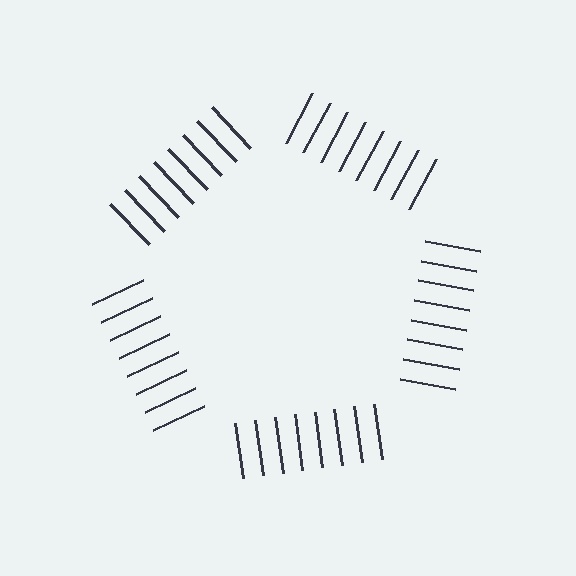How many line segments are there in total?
40 — 8 along each of the 5 edges.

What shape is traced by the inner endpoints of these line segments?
An illusory pentagon — the line segments terminate on its edges but no continuous stroke is drawn.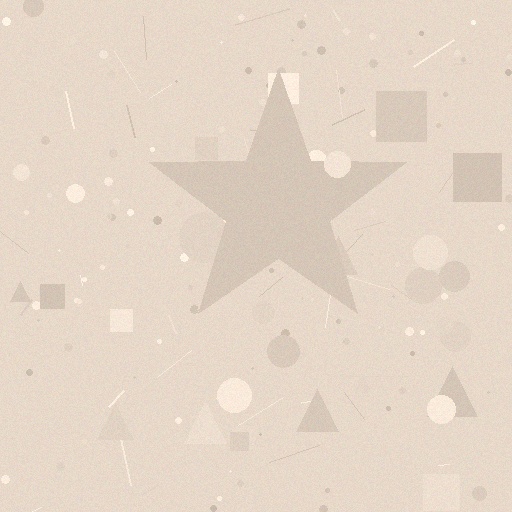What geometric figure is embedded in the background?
A star is embedded in the background.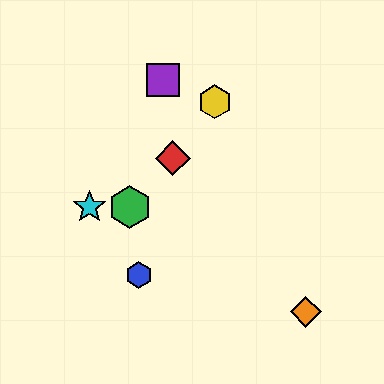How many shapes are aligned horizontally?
2 shapes (the green hexagon, the cyan star) are aligned horizontally.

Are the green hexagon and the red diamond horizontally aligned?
No, the green hexagon is at y≈207 and the red diamond is at y≈158.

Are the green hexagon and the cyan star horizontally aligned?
Yes, both are at y≈207.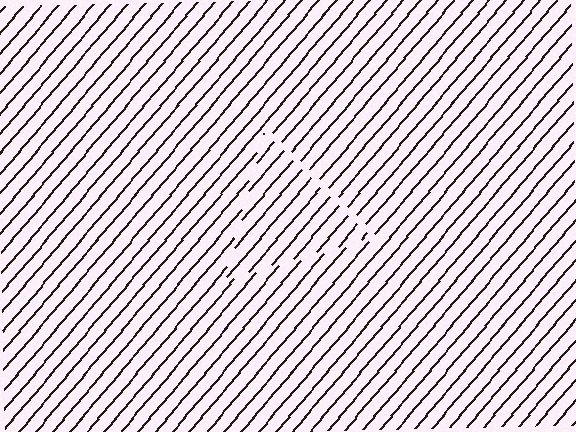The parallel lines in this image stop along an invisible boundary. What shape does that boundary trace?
An illusory triangle. The interior of the shape contains the same grating, shifted by half a period — the contour is defined by the phase discontinuity where line-ends from the inner and outer gratings abut.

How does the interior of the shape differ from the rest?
The interior of the shape contains the same grating, shifted by half a period — the contour is defined by the phase discontinuity where line-ends from the inner and outer gratings abut.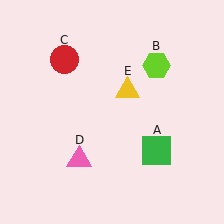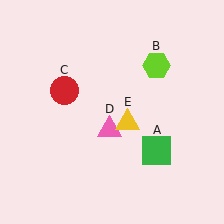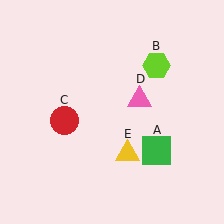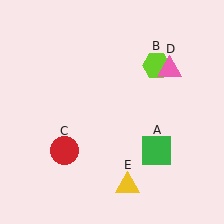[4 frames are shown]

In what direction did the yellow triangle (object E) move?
The yellow triangle (object E) moved down.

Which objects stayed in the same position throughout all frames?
Green square (object A) and lime hexagon (object B) remained stationary.